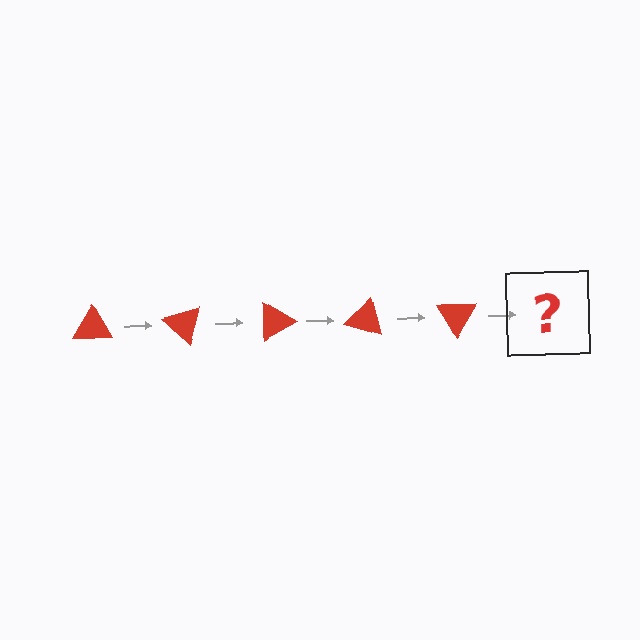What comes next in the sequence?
The next element should be a red triangle rotated 225 degrees.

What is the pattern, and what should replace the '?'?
The pattern is that the triangle rotates 45 degrees each step. The '?' should be a red triangle rotated 225 degrees.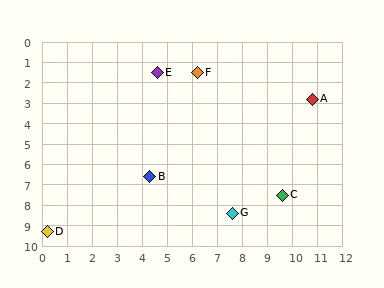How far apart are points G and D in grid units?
Points G and D are about 7.5 grid units apart.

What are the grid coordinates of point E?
Point E is at approximately (4.6, 1.5).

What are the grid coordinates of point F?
Point F is at approximately (6.2, 1.5).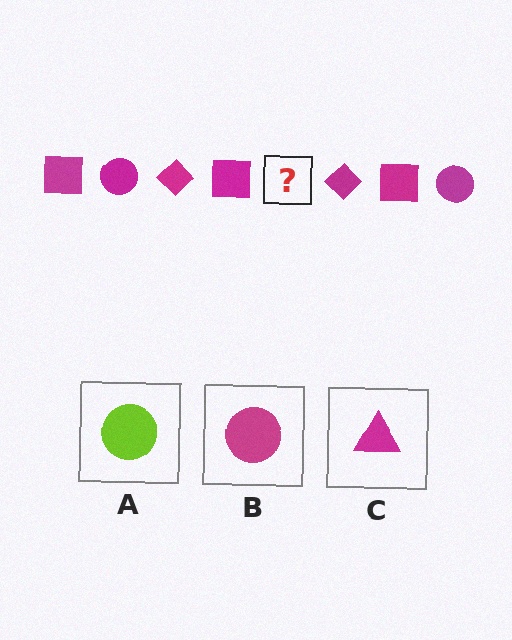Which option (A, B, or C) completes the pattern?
B.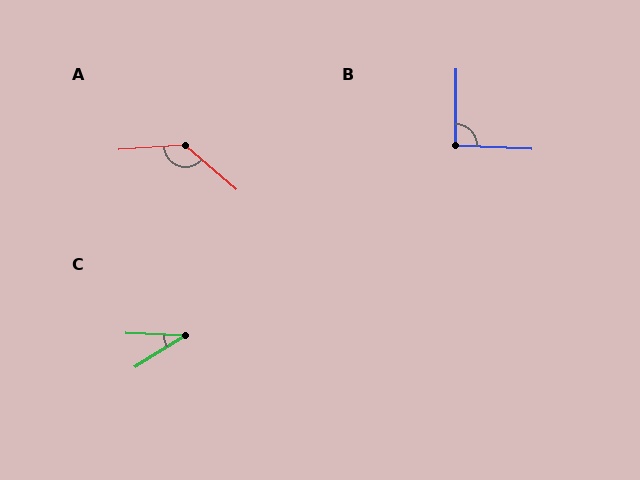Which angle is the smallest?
C, at approximately 34 degrees.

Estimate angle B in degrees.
Approximately 92 degrees.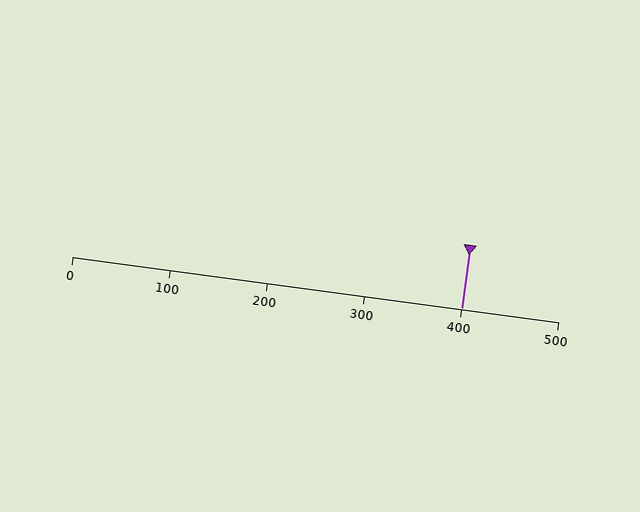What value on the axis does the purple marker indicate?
The marker indicates approximately 400.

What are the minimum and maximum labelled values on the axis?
The axis runs from 0 to 500.